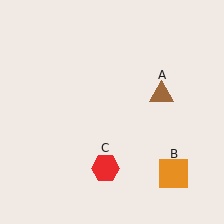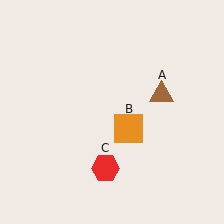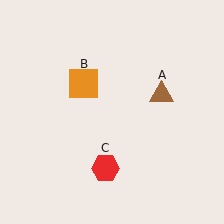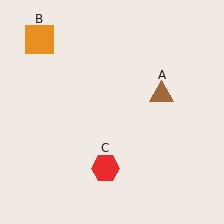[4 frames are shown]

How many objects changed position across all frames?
1 object changed position: orange square (object B).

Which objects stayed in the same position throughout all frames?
Brown triangle (object A) and red hexagon (object C) remained stationary.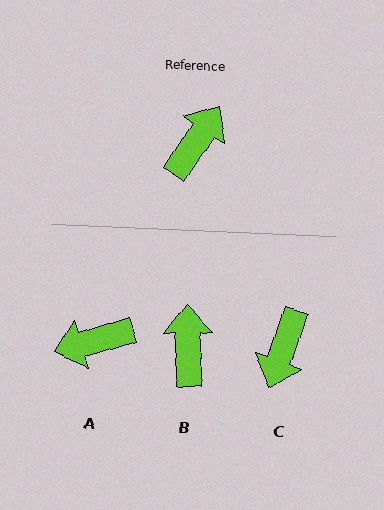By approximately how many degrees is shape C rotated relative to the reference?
Approximately 166 degrees clockwise.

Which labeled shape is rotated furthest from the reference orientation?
C, about 166 degrees away.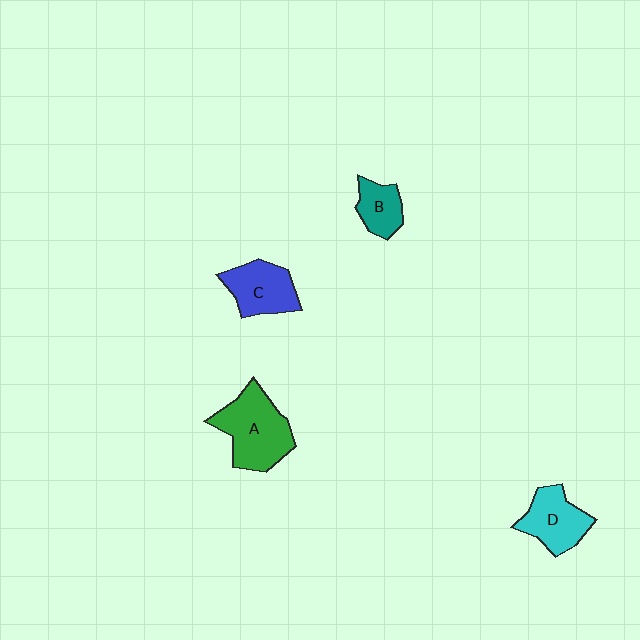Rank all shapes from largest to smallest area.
From largest to smallest: A (green), C (blue), D (cyan), B (teal).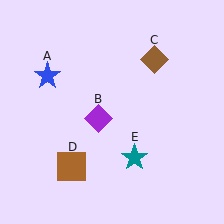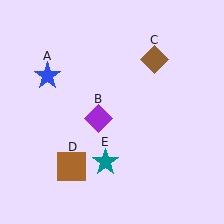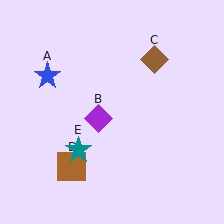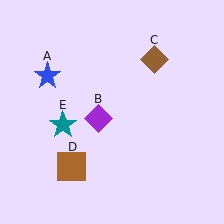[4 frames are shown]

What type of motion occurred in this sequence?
The teal star (object E) rotated clockwise around the center of the scene.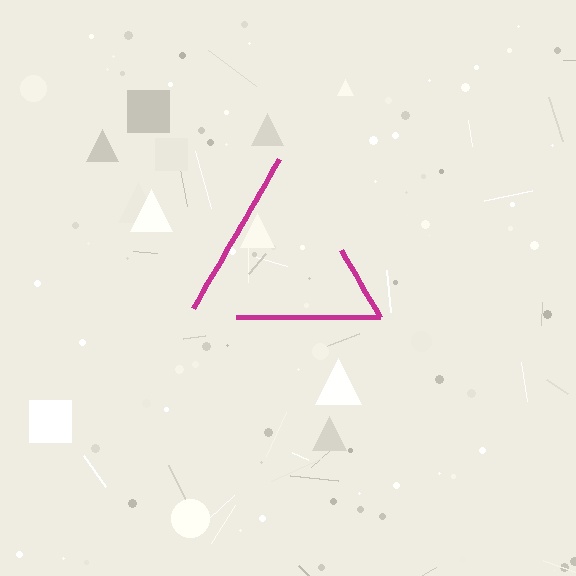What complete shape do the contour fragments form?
The contour fragments form a triangle.